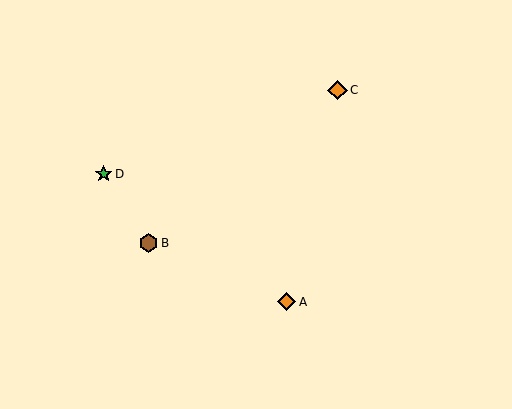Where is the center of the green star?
The center of the green star is at (104, 174).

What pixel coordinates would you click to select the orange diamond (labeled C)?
Click at (338, 90) to select the orange diamond C.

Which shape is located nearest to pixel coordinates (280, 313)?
The orange diamond (labeled A) at (286, 302) is nearest to that location.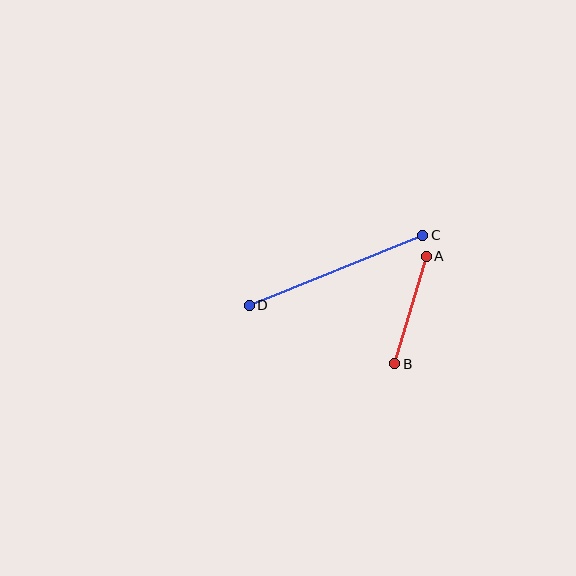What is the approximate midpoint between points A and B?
The midpoint is at approximately (410, 310) pixels.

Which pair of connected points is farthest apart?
Points C and D are farthest apart.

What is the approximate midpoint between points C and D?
The midpoint is at approximately (336, 270) pixels.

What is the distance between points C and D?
The distance is approximately 187 pixels.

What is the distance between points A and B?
The distance is approximately 112 pixels.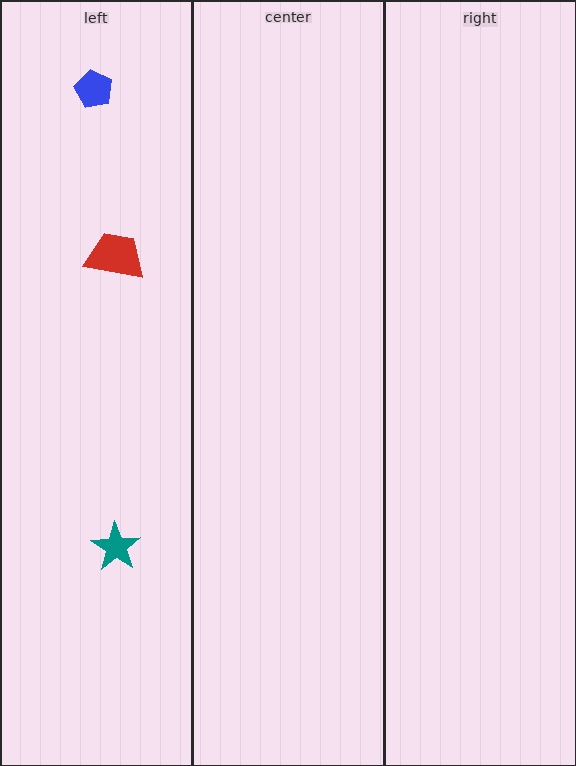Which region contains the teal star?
The left region.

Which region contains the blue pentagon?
The left region.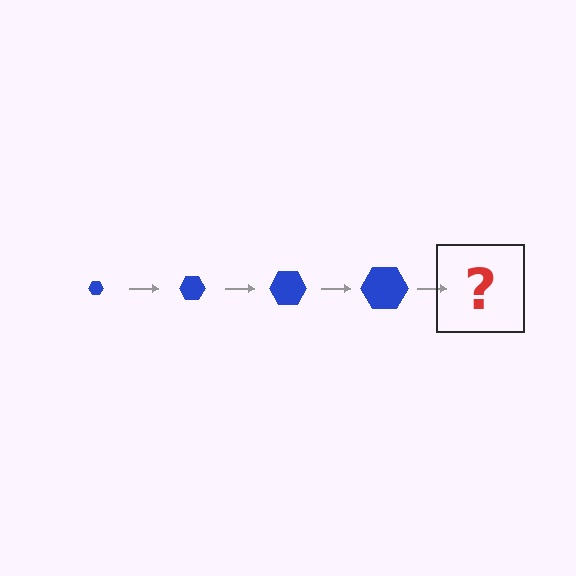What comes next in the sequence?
The next element should be a blue hexagon, larger than the previous one.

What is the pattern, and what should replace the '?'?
The pattern is that the hexagon gets progressively larger each step. The '?' should be a blue hexagon, larger than the previous one.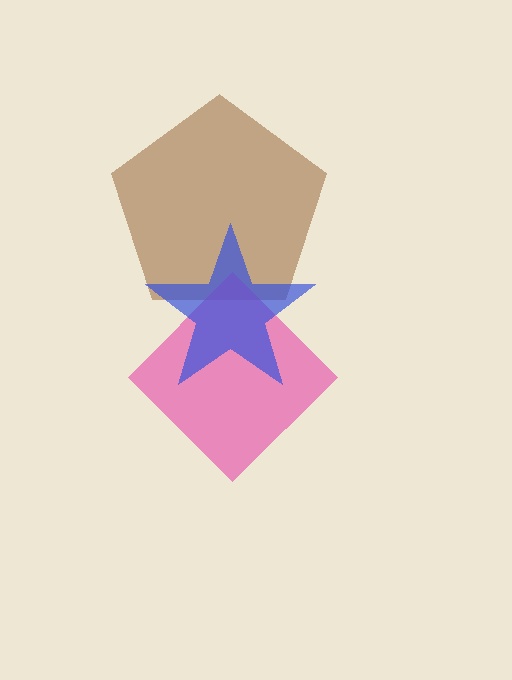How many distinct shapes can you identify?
There are 3 distinct shapes: a brown pentagon, a pink diamond, a blue star.